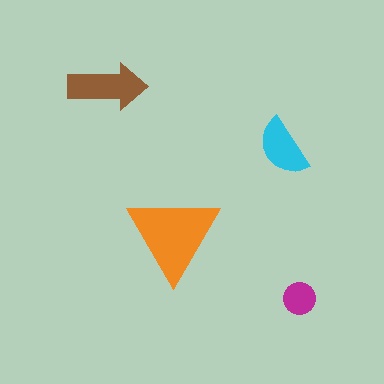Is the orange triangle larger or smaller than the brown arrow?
Larger.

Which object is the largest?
The orange triangle.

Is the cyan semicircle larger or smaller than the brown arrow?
Smaller.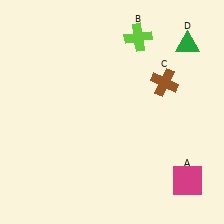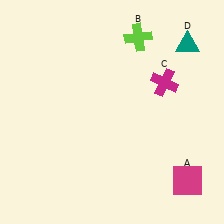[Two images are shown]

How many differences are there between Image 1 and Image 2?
There are 2 differences between the two images.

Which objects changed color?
C changed from brown to magenta. D changed from green to teal.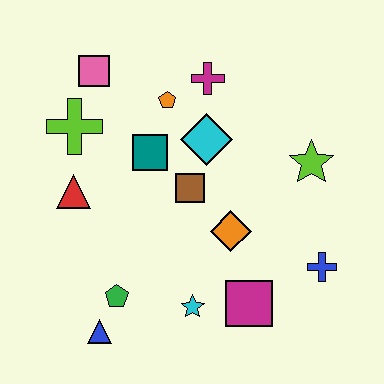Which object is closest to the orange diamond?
The brown square is closest to the orange diamond.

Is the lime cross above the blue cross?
Yes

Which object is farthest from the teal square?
The blue cross is farthest from the teal square.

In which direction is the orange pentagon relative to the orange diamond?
The orange pentagon is above the orange diamond.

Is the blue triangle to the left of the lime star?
Yes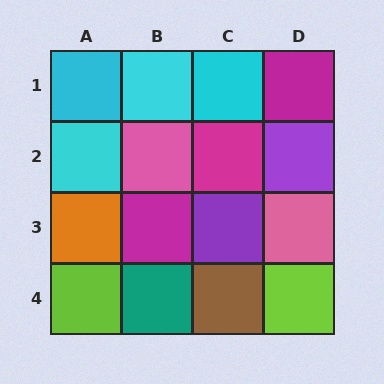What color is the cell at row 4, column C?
Brown.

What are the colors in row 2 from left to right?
Cyan, pink, magenta, purple.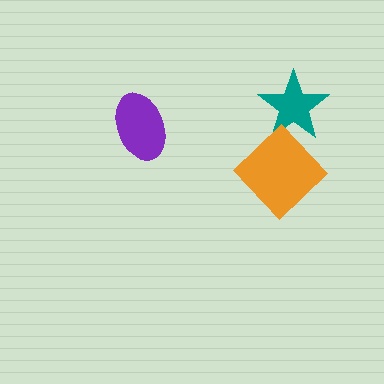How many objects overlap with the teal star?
1 object overlaps with the teal star.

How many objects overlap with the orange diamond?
1 object overlaps with the orange diamond.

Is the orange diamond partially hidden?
No, no other shape covers it.